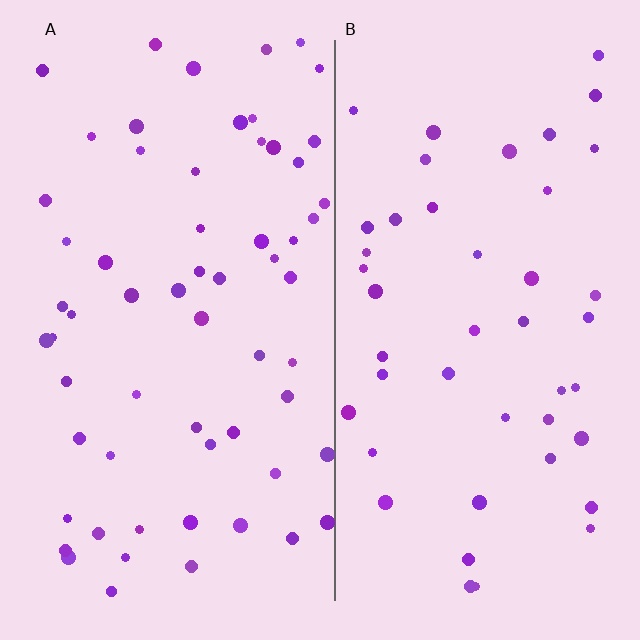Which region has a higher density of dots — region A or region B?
A (the left).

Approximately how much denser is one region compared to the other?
Approximately 1.4× — region A over region B.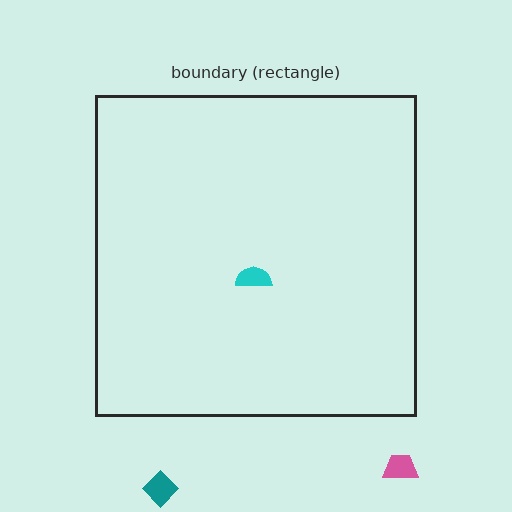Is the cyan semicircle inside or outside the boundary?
Inside.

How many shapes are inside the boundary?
1 inside, 2 outside.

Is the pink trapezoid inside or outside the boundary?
Outside.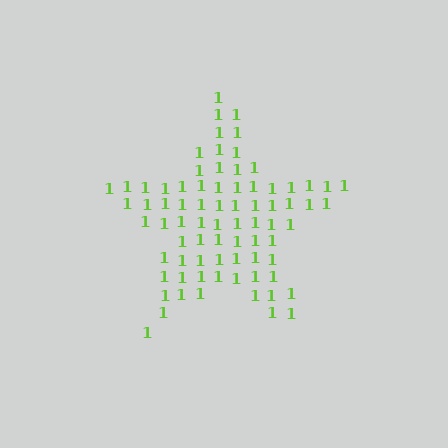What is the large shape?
The large shape is a star.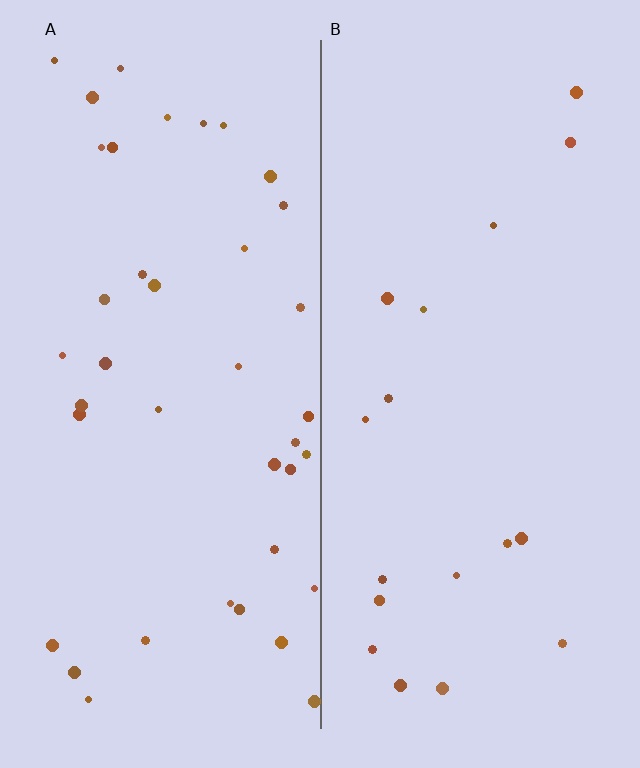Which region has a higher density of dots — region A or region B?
A (the left).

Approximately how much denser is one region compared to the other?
Approximately 2.2× — region A over region B.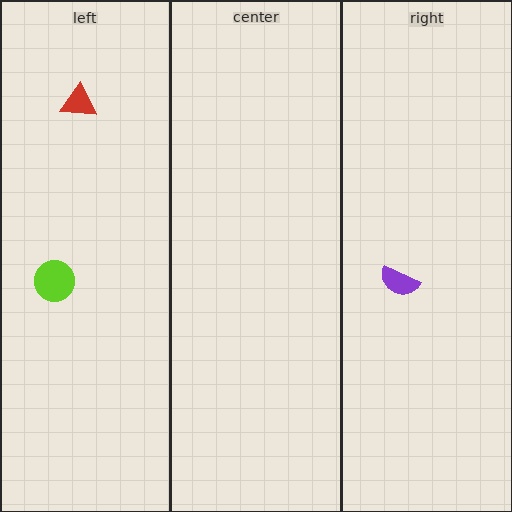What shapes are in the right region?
The purple semicircle.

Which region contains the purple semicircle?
The right region.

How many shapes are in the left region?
2.